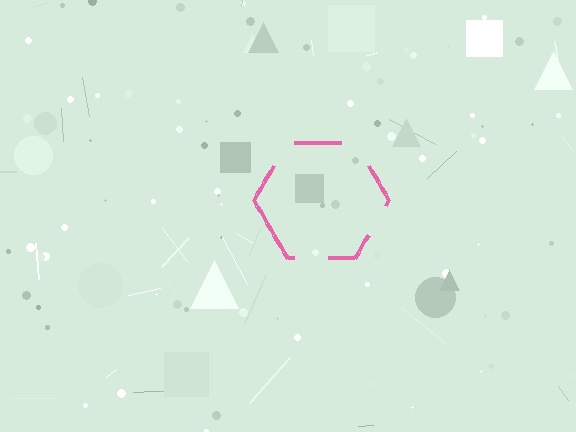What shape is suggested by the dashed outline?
The dashed outline suggests a hexagon.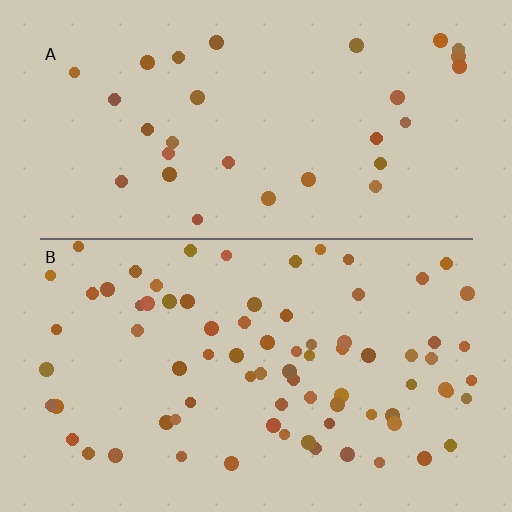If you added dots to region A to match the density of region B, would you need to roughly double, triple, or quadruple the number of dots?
Approximately triple.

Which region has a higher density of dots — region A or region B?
B (the bottom).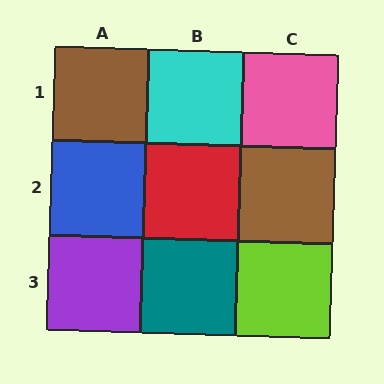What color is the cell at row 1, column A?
Brown.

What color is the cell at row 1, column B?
Cyan.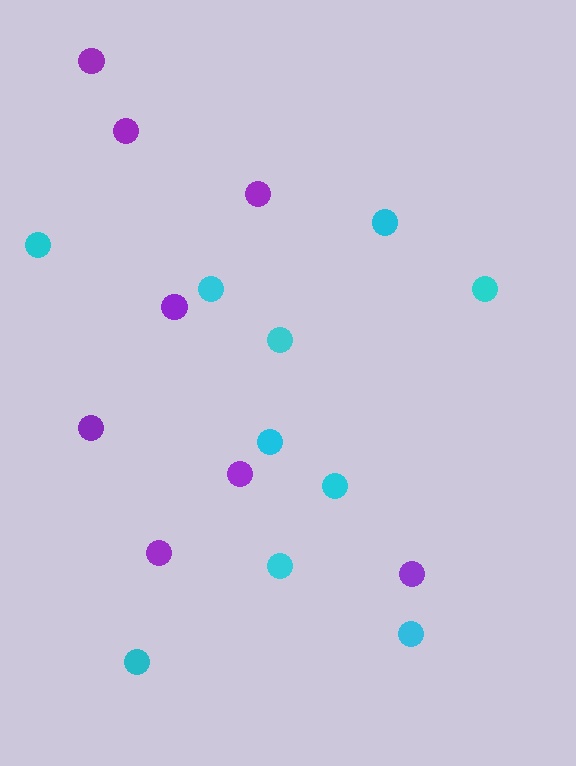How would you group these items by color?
There are 2 groups: one group of purple circles (8) and one group of cyan circles (10).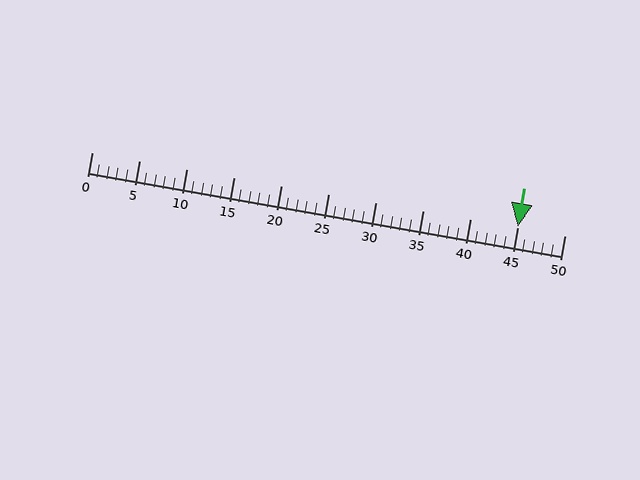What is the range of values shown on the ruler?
The ruler shows values from 0 to 50.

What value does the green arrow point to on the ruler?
The green arrow points to approximately 45.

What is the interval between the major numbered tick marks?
The major tick marks are spaced 5 units apart.